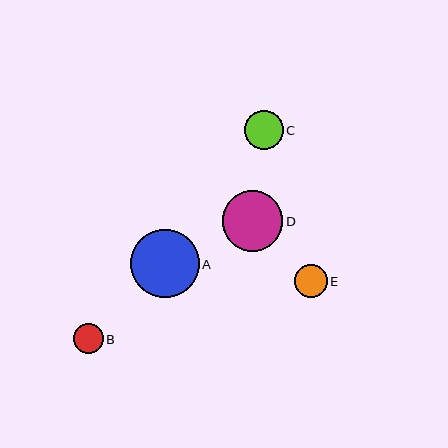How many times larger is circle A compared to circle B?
Circle A is approximately 2.3 times the size of circle B.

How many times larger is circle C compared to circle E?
Circle C is approximately 1.2 times the size of circle E.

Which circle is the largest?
Circle A is the largest with a size of approximately 69 pixels.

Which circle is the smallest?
Circle B is the smallest with a size of approximately 30 pixels.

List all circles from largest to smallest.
From largest to smallest: A, D, C, E, B.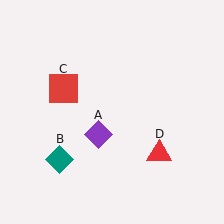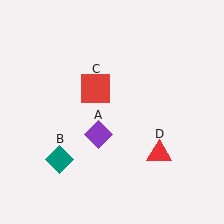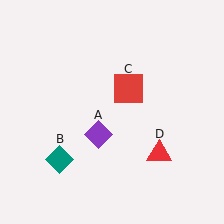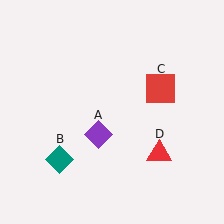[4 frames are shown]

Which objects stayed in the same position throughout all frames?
Purple diamond (object A) and teal diamond (object B) and red triangle (object D) remained stationary.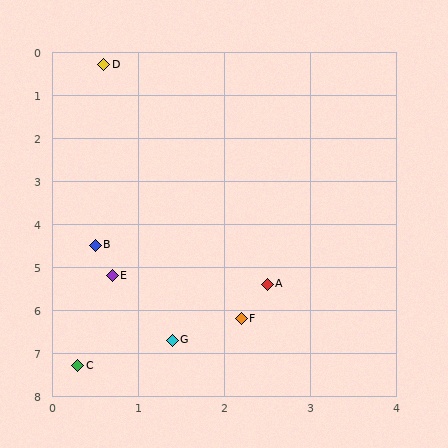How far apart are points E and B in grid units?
Points E and B are about 0.7 grid units apart.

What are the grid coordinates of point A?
Point A is at approximately (2.5, 5.4).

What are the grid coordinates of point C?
Point C is at approximately (0.3, 7.3).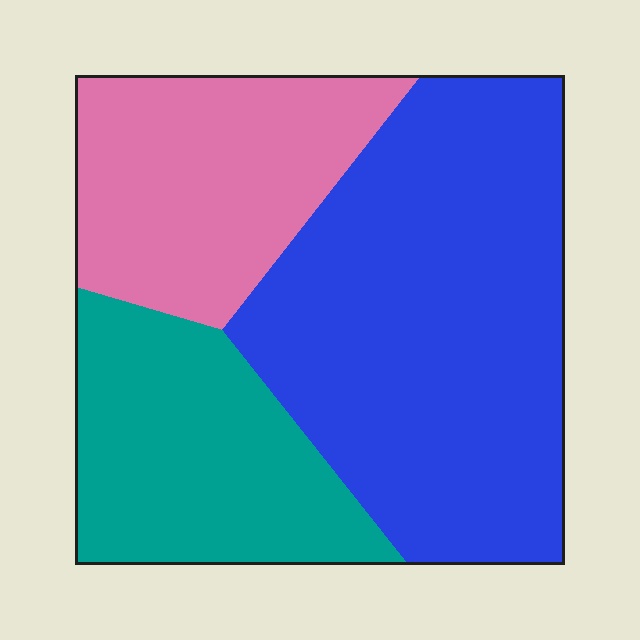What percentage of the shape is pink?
Pink takes up about one quarter (1/4) of the shape.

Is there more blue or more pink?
Blue.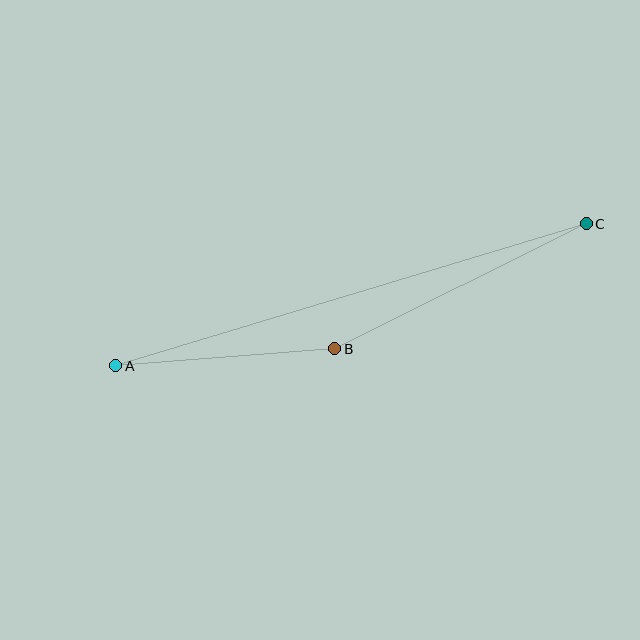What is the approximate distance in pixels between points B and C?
The distance between B and C is approximately 281 pixels.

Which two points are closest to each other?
Points A and B are closest to each other.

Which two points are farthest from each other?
Points A and C are farthest from each other.